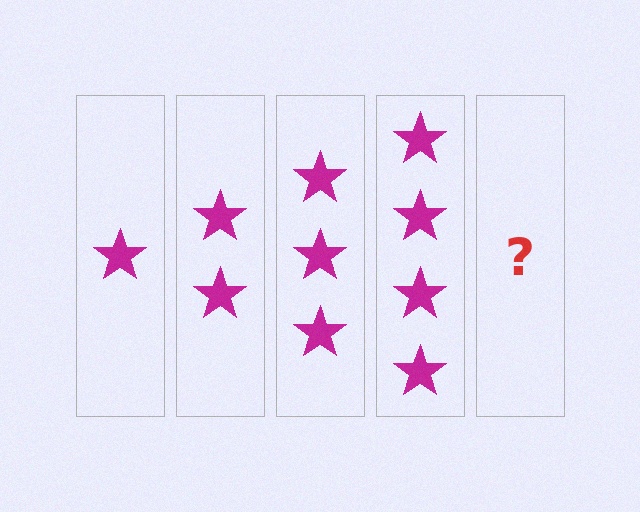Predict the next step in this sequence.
The next step is 5 stars.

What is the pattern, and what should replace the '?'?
The pattern is that each step adds one more star. The '?' should be 5 stars.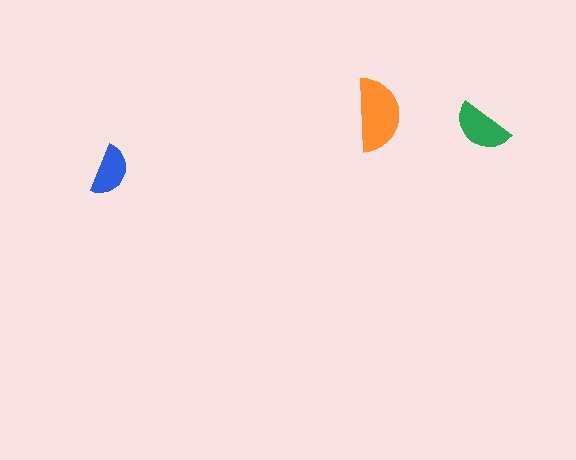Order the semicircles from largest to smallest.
the orange one, the green one, the blue one.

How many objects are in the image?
There are 3 objects in the image.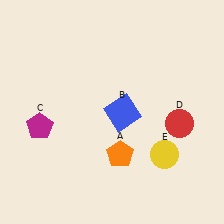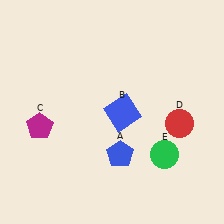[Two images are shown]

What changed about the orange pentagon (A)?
In Image 1, A is orange. In Image 2, it changed to blue.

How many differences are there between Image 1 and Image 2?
There are 2 differences between the two images.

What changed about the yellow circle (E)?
In Image 1, E is yellow. In Image 2, it changed to green.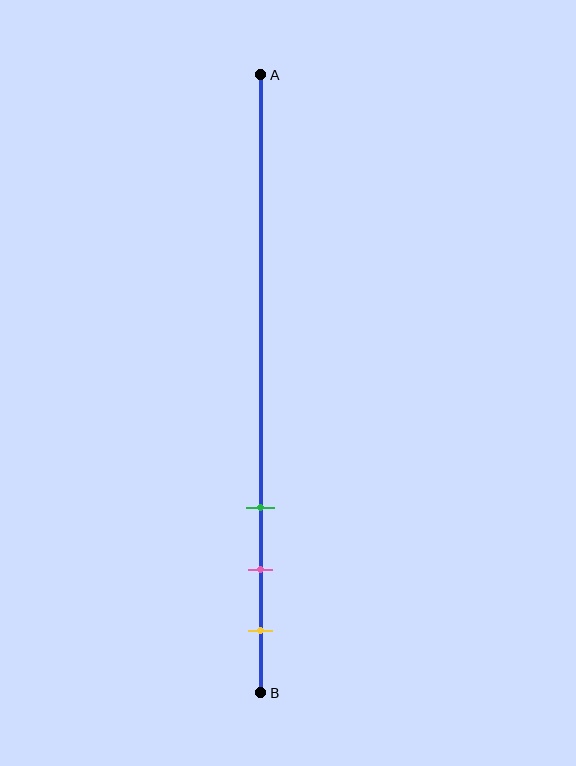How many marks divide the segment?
There are 3 marks dividing the segment.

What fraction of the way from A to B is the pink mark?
The pink mark is approximately 80% (0.8) of the way from A to B.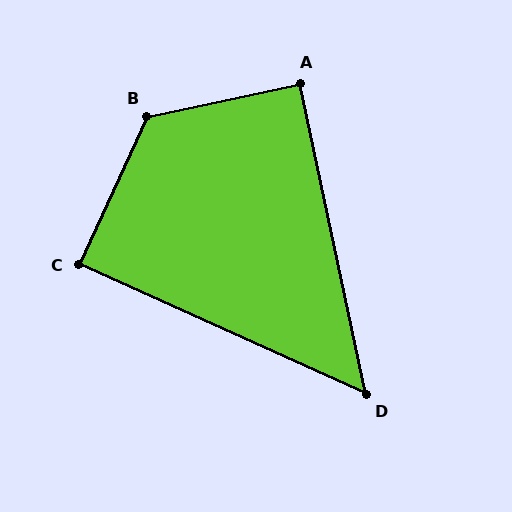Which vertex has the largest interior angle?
B, at approximately 126 degrees.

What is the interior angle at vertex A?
Approximately 90 degrees (approximately right).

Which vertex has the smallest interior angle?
D, at approximately 54 degrees.